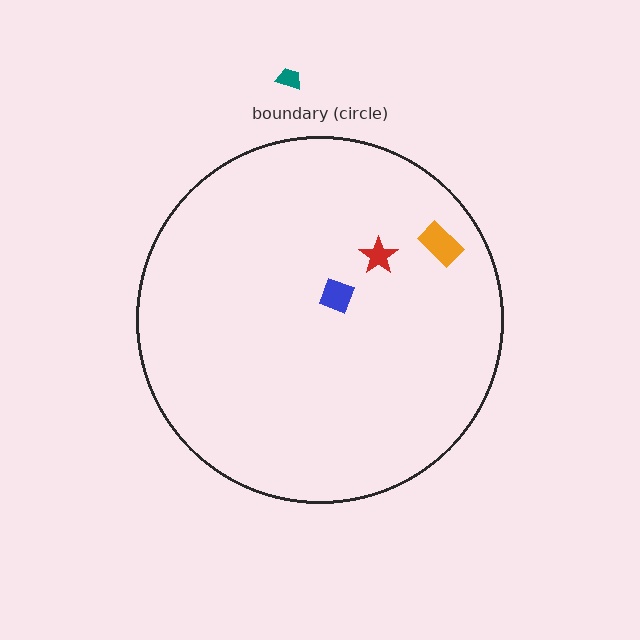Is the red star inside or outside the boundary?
Inside.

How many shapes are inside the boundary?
3 inside, 1 outside.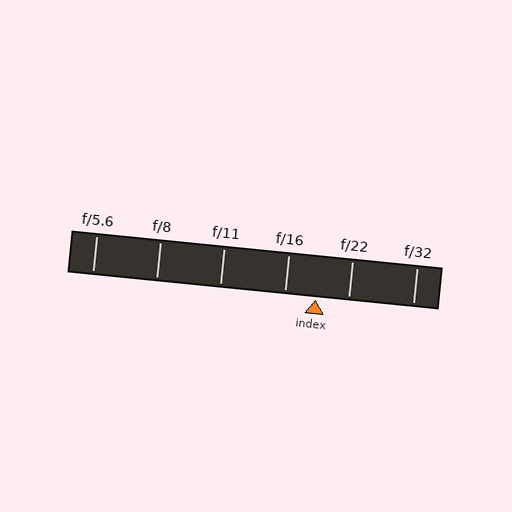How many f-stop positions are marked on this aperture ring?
There are 6 f-stop positions marked.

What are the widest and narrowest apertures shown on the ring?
The widest aperture shown is f/5.6 and the narrowest is f/32.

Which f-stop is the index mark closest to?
The index mark is closest to f/16.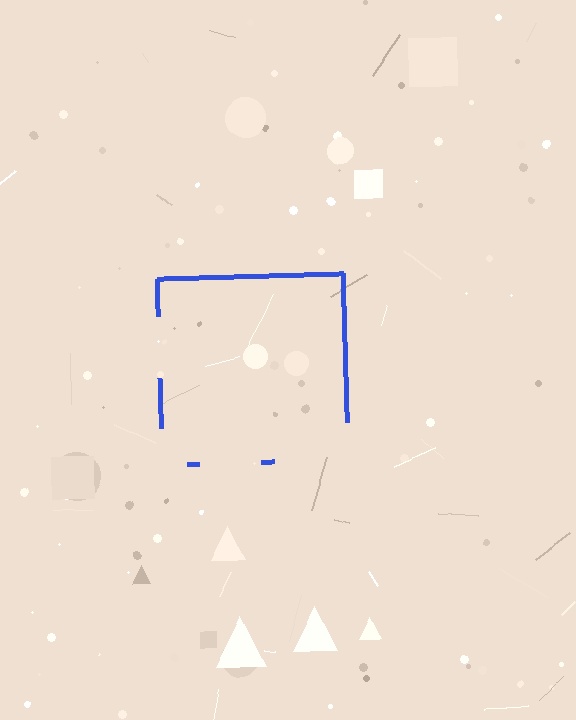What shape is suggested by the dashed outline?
The dashed outline suggests a square.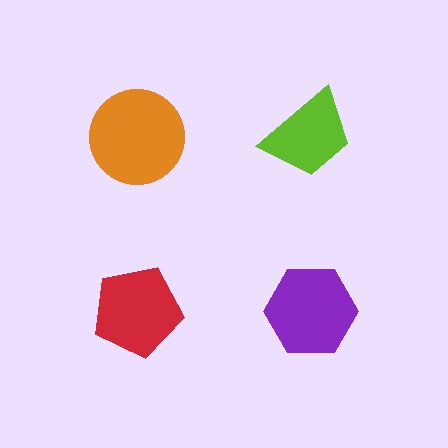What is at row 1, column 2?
A lime trapezoid.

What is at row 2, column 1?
A red pentagon.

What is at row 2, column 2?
A purple hexagon.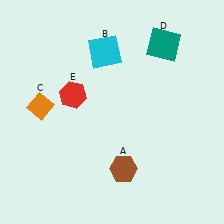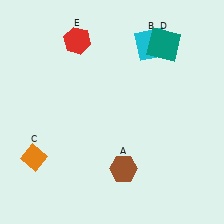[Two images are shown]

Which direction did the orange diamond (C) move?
The orange diamond (C) moved down.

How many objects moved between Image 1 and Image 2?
3 objects moved between the two images.